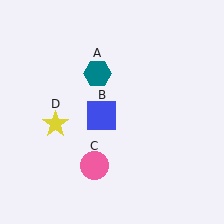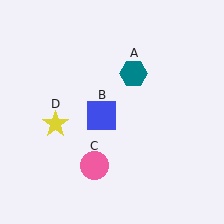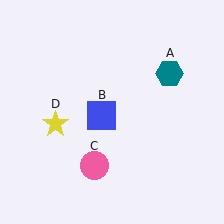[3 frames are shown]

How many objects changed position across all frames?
1 object changed position: teal hexagon (object A).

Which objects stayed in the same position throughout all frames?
Blue square (object B) and pink circle (object C) and yellow star (object D) remained stationary.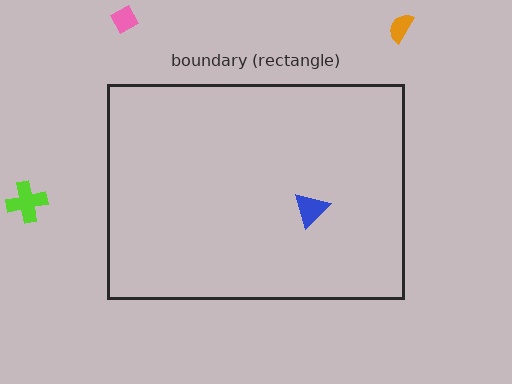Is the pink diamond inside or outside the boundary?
Outside.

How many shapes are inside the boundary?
1 inside, 3 outside.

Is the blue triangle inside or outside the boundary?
Inside.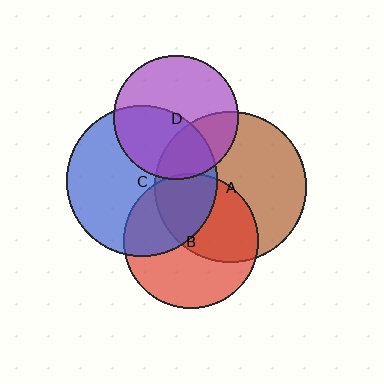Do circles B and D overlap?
Yes.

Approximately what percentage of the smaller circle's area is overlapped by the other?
Approximately 5%.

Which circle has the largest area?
Circle A (brown).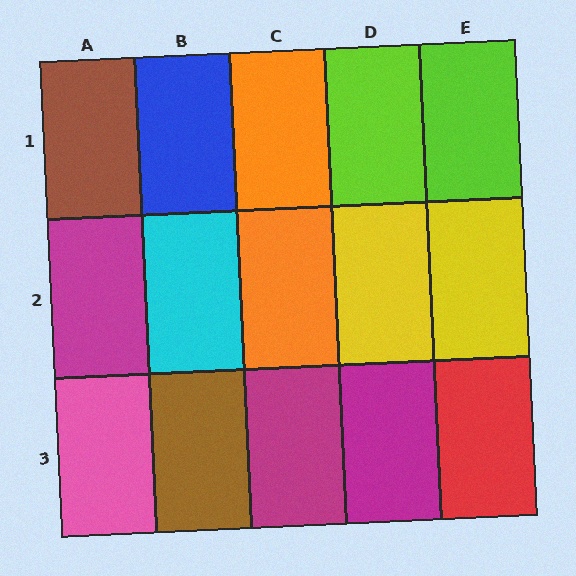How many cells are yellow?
2 cells are yellow.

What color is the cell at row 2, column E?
Yellow.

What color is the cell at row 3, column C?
Magenta.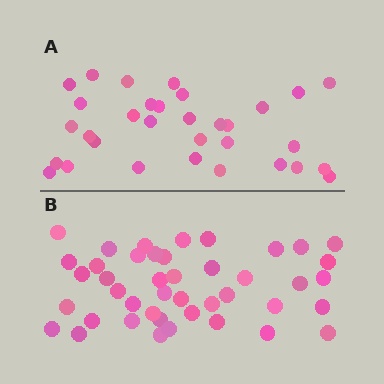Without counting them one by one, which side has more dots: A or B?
Region B (the bottom region) has more dots.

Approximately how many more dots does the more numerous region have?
Region B has roughly 12 or so more dots than region A.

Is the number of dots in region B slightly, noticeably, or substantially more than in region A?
Region B has noticeably more, but not dramatically so. The ratio is roughly 1.3 to 1.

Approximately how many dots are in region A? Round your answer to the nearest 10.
About 30 dots. (The exact count is 32, which rounds to 30.)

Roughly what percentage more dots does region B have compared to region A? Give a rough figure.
About 35% more.